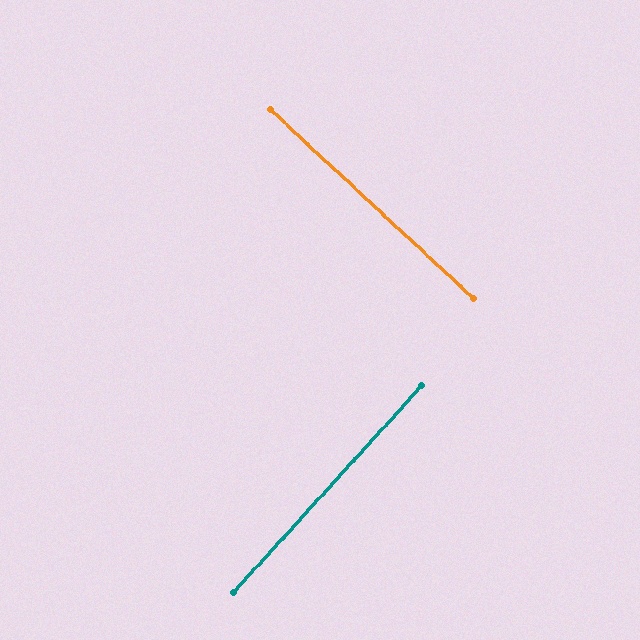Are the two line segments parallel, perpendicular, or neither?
Perpendicular — they meet at approximately 89°.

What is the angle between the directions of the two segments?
Approximately 89 degrees.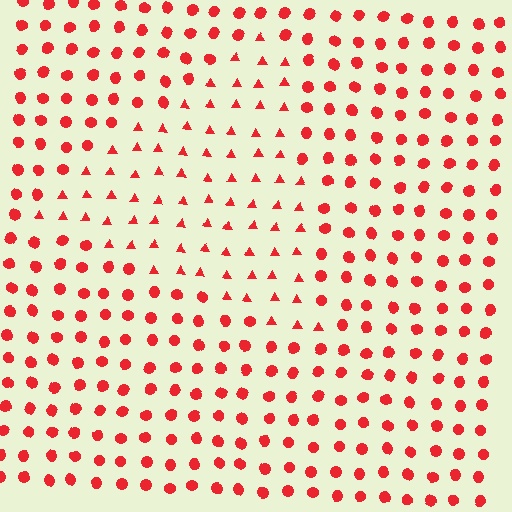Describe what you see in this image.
The image is filled with small red elements arranged in a uniform grid. A triangle-shaped region contains triangles, while the surrounding area contains circles. The boundary is defined purely by the change in element shape.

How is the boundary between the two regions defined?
The boundary is defined by a change in element shape: triangles inside vs. circles outside. All elements share the same color and spacing.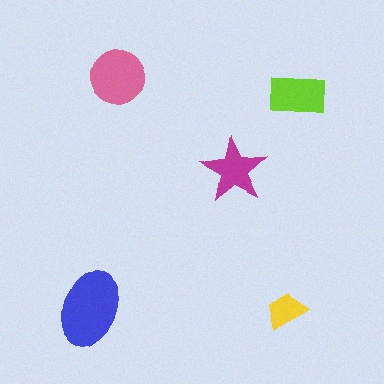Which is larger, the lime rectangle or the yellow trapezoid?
The lime rectangle.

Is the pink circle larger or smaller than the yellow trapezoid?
Larger.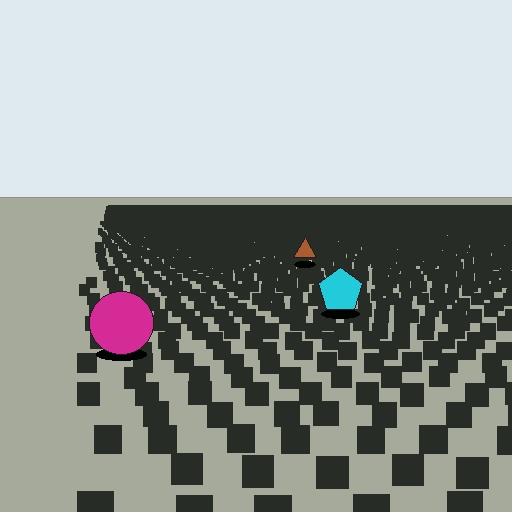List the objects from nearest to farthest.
From nearest to farthest: the magenta circle, the cyan pentagon, the brown triangle.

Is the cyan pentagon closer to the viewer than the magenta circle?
No. The magenta circle is closer — you can tell from the texture gradient: the ground texture is coarser near it.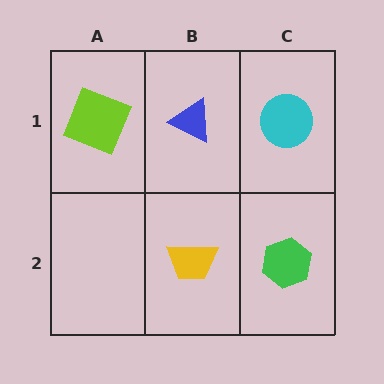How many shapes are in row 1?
3 shapes.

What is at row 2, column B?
A yellow trapezoid.